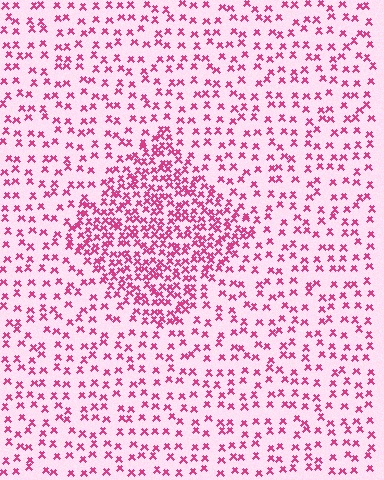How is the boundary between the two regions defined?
The boundary is defined by a change in element density (approximately 2.3x ratio). All elements are the same color, size, and shape.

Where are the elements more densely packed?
The elements are more densely packed inside the diamond boundary.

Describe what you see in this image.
The image contains small magenta elements arranged at two different densities. A diamond-shaped region is visible where the elements are more densely packed than the surrounding area.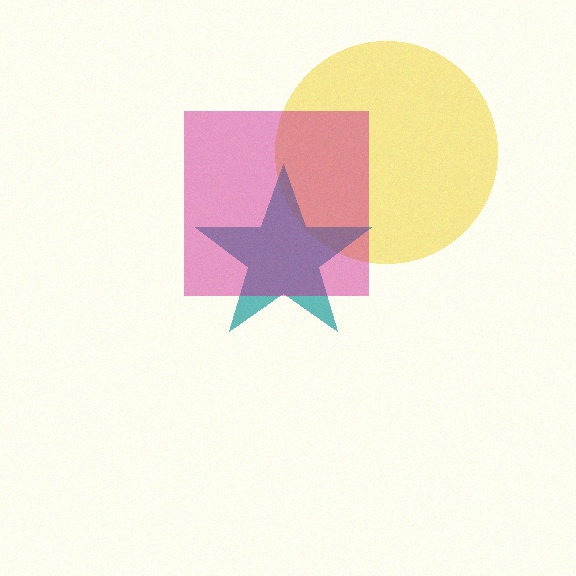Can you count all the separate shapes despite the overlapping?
Yes, there are 3 separate shapes.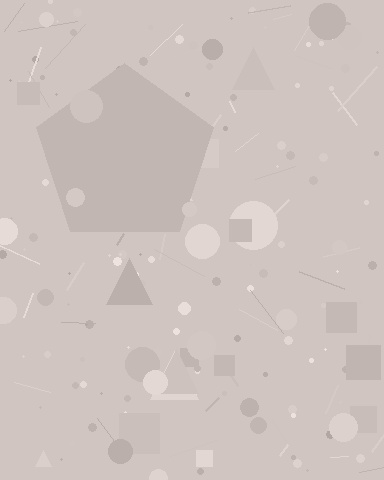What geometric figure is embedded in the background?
A pentagon is embedded in the background.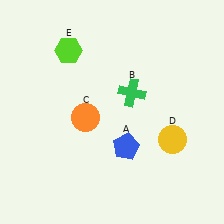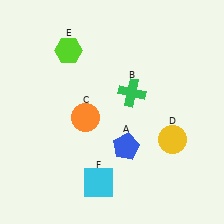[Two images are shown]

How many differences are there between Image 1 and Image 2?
There is 1 difference between the two images.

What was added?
A cyan square (F) was added in Image 2.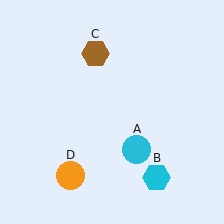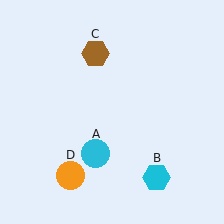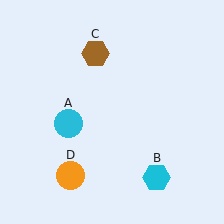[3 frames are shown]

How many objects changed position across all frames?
1 object changed position: cyan circle (object A).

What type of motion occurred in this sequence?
The cyan circle (object A) rotated clockwise around the center of the scene.